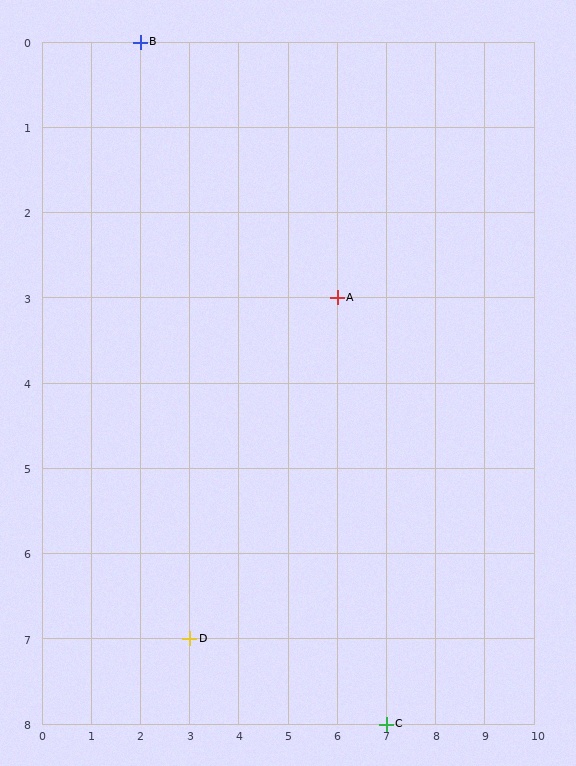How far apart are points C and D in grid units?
Points C and D are 4 columns and 1 row apart (about 4.1 grid units diagonally).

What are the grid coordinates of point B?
Point B is at grid coordinates (2, 0).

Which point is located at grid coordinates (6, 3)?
Point A is at (6, 3).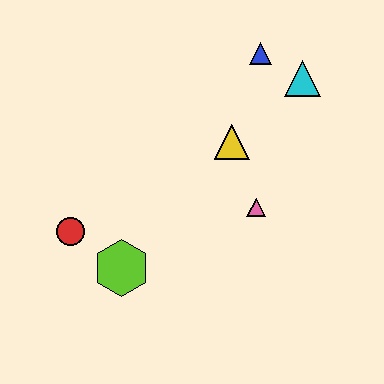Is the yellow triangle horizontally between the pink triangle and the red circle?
Yes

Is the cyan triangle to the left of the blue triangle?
No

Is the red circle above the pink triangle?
No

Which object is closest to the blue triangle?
The cyan triangle is closest to the blue triangle.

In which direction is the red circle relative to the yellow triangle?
The red circle is to the left of the yellow triangle.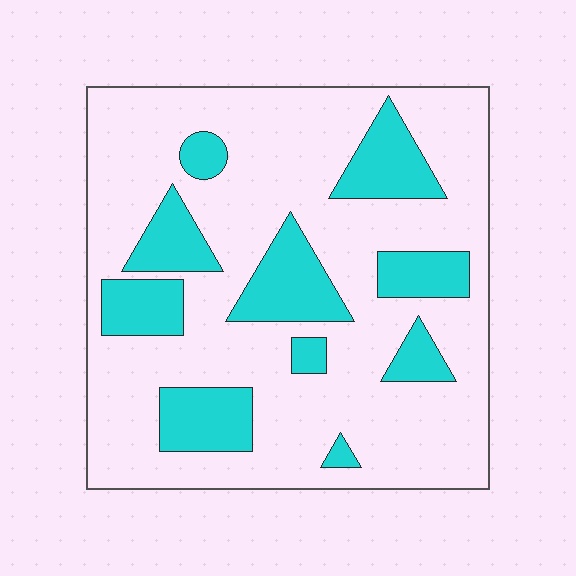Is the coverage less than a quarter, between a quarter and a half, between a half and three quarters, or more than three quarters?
Less than a quarter.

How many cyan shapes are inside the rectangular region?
10.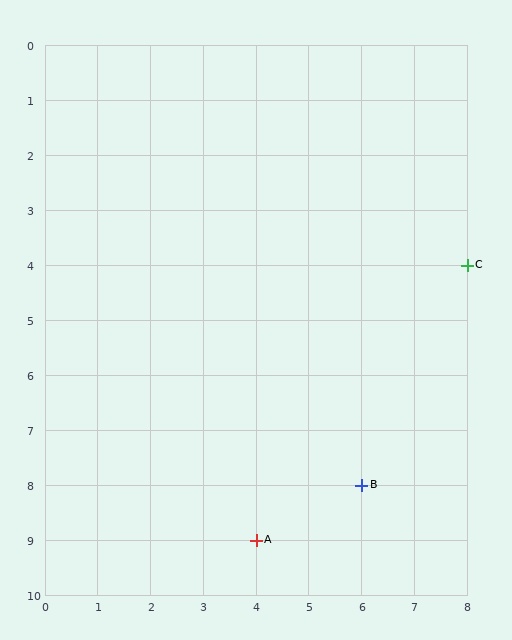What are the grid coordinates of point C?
Point C is at grid coordinates (8, 4).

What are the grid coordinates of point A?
Point A is at grid coordinates (4, 9).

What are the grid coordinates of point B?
Point B is at grid coordinates (6, 8).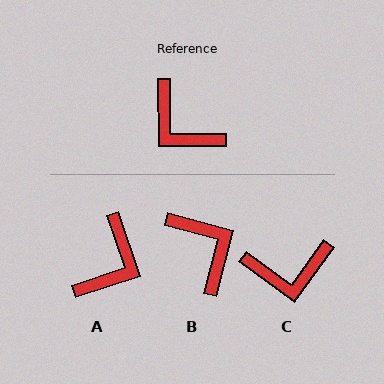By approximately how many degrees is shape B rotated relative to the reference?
Approximately 164 degrees counter-clockwise.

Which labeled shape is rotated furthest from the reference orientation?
B, about 164 degrees away.